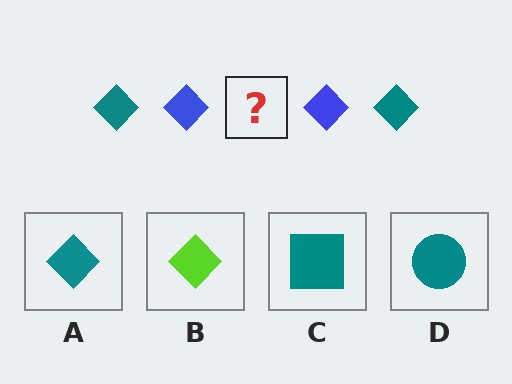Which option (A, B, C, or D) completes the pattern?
A.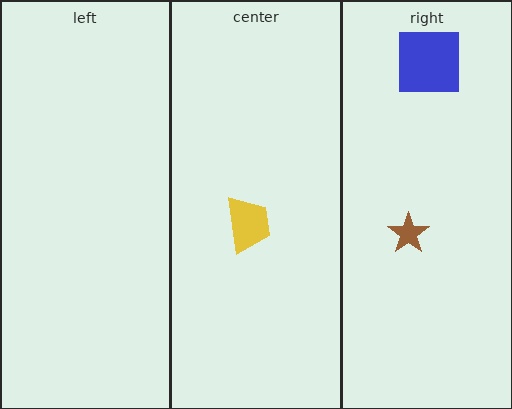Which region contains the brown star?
The right region.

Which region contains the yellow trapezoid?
The center region.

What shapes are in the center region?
The yellow trapezoid.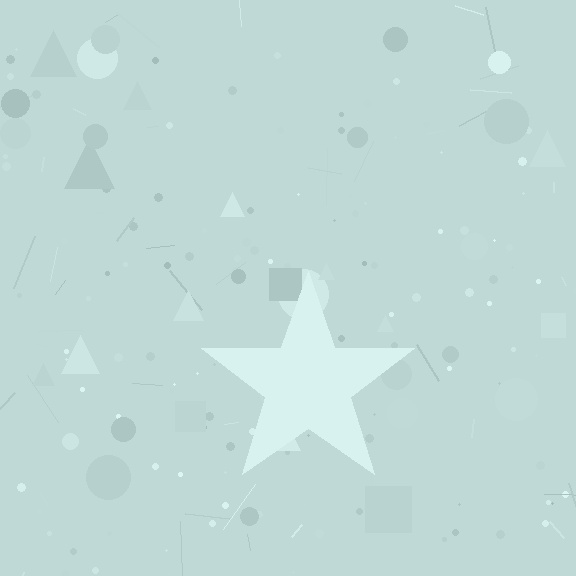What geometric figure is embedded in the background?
A star is embedded in the background.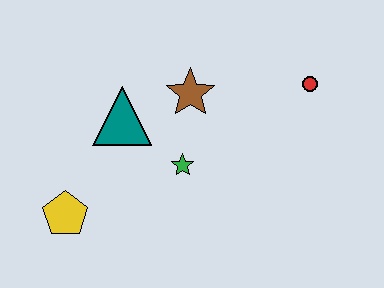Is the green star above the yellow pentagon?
Yes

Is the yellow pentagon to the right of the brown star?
No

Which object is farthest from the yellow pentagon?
The red circle is farthest from the yellow pentagon.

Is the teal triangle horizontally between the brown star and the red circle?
No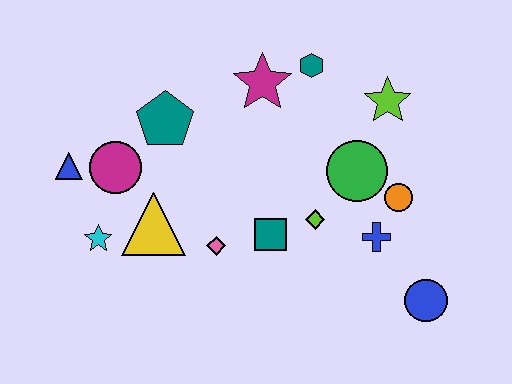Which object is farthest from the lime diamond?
The blue triangle is farthest from the lime diamond.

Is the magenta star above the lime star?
Yes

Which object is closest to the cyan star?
The yellow triangle is closest to the cyan star.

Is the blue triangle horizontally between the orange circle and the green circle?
No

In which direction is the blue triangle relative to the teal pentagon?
The blue triangle is to the left of the teal pentagon.